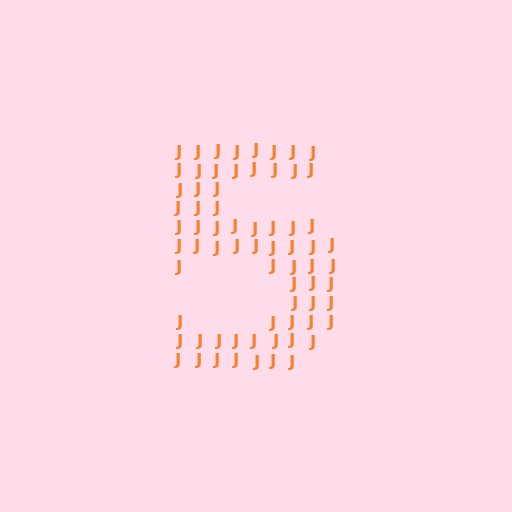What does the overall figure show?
The overall figure shows the digit 5.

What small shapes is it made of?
It is made of small letter J's.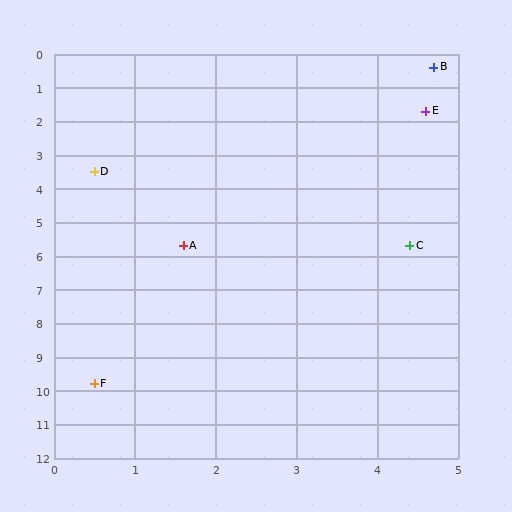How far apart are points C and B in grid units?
Points C and B are about 5.3 grid units apart.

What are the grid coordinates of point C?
Point C is at approximately (4.4, 5.7).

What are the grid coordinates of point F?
Point F is at approximately (0.5, 9.8).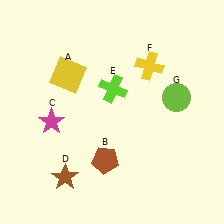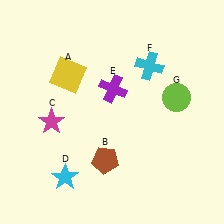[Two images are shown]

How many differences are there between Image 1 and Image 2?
There are 3 differences between the two images.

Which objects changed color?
D changed from brown to cyan. E changed from lime to purple. F changed from yellow to cyan.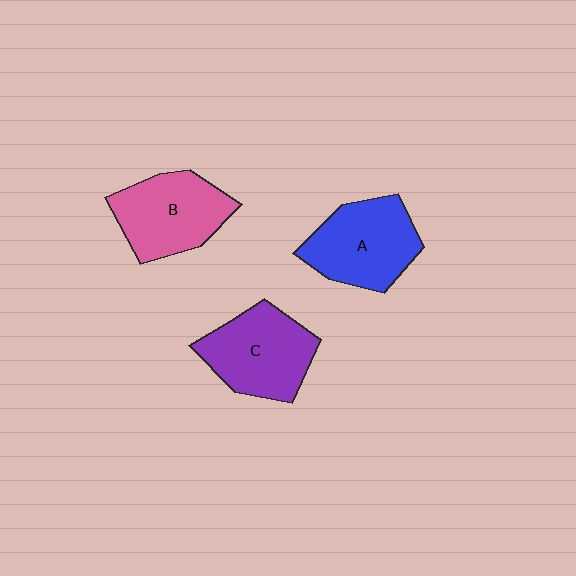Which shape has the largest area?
Shape A (blue).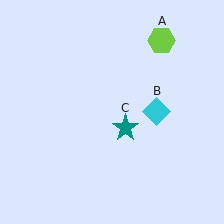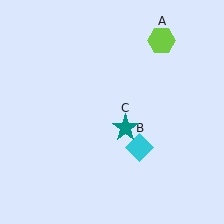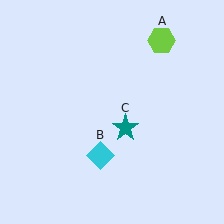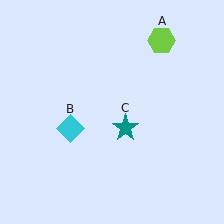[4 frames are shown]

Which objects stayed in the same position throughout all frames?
Lime hexagon (object A) and teal star (object C) remained stationary.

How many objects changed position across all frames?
1 object changed position: cyan diamond (object B).